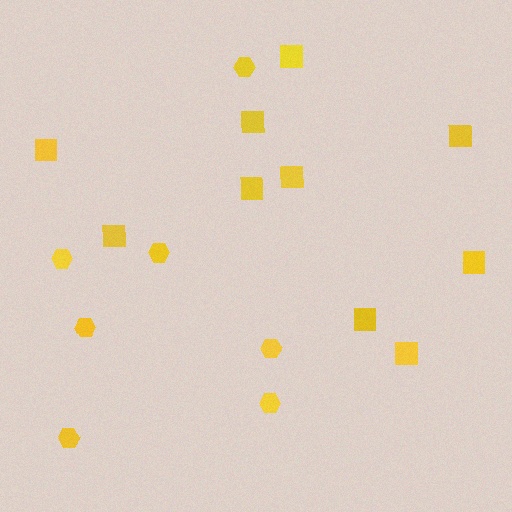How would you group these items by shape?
There are 2 groups: one group of hexagons (7) and one group of squares (10).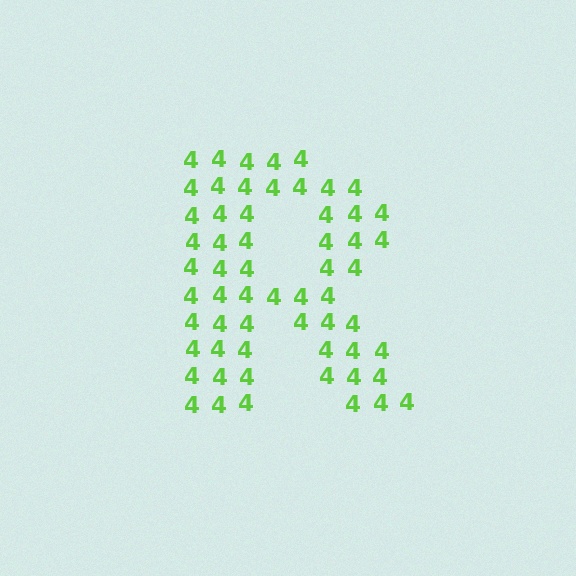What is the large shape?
The large shape is the letter R.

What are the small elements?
The small elements are digit 4's.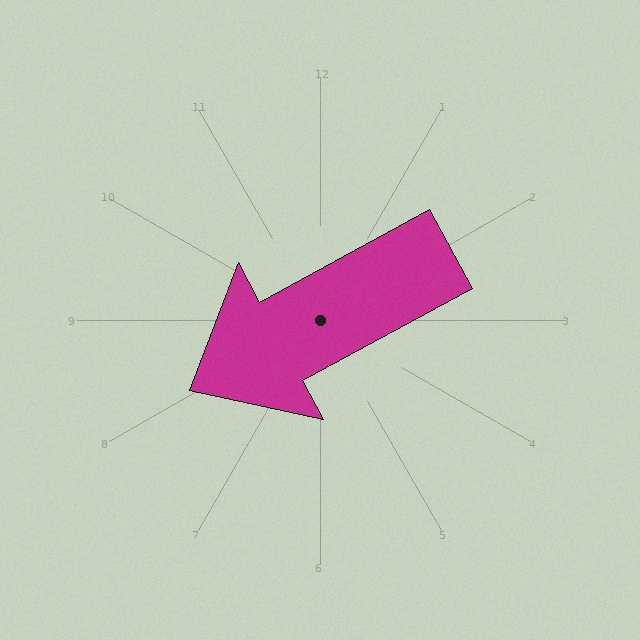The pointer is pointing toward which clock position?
Roughly 8 o'clock.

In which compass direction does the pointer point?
Southwest.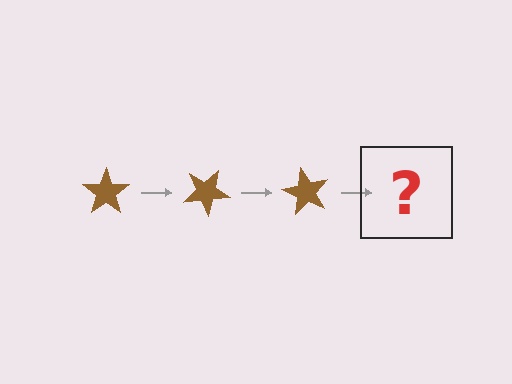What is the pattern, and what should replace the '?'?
The pattern is that the star rotates 30 degrees each step. The '?' should be a brown star rotated 90 degrees.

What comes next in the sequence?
The next element should be a brown star rotated 90 degrees.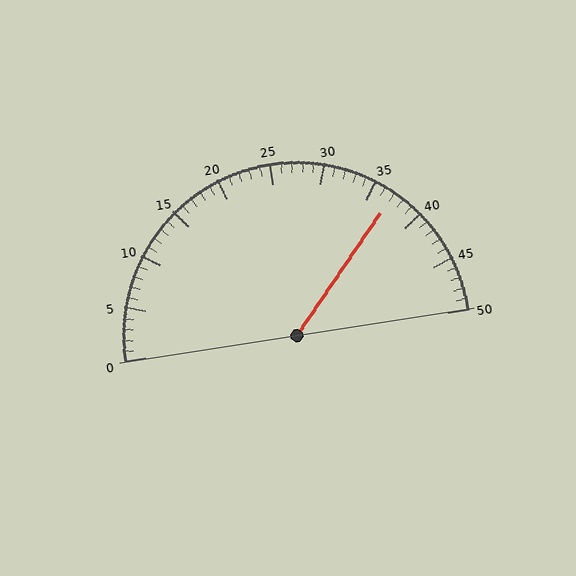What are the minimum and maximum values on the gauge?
The gauge ranges from 0 to 50.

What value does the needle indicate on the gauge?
The needle indicates approximately 37.